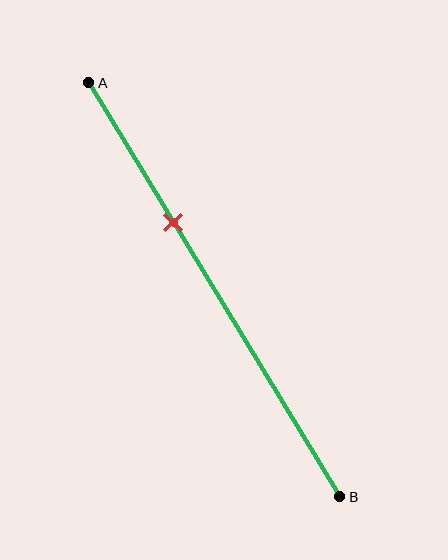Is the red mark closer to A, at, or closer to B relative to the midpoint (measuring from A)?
The red mark is closer to point A than the midpoint of segment AB.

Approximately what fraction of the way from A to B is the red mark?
The red mark is approximately 35% of the way from A to B.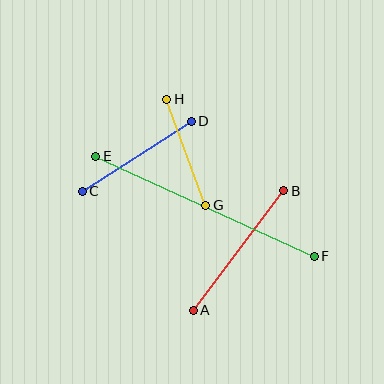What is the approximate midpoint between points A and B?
The midpoint is at approximately (239, 251) pixels.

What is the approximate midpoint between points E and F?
The midpoint is at approximately (205, 206) pixels.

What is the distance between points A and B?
The distance is approximately 150 pixels.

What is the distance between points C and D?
The distance is approximately 129 pixels.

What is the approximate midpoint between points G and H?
The midpoint is at approximately (186, 152) pixels.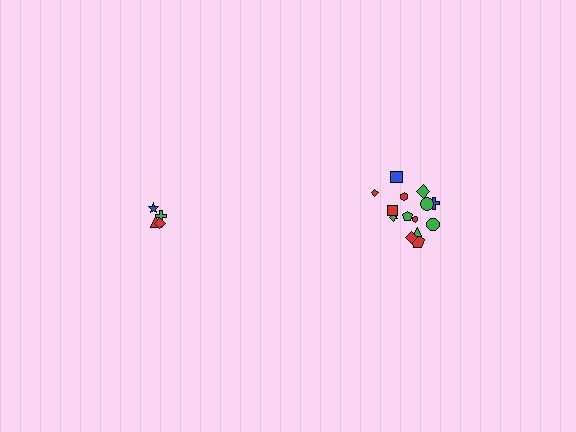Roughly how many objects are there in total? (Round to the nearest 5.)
Roughly 20 objects in total.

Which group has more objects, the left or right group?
The right group.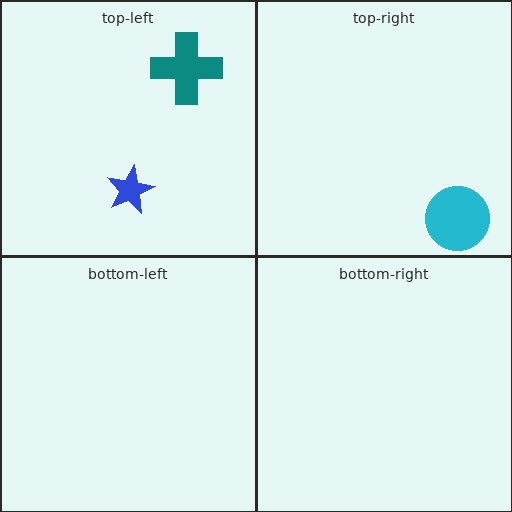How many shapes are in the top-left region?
2.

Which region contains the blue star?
The top-left region.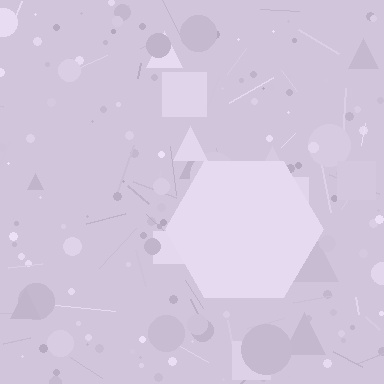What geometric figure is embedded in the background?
A hexagon is embedded in the background.